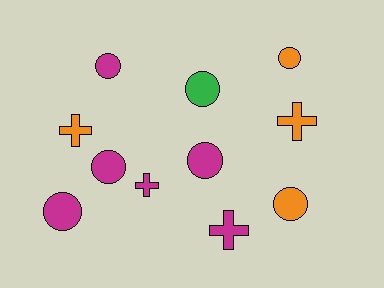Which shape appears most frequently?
Circle, with 7 objects.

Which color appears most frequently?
Magenta, with 6 objects.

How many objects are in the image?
There are 11 objects.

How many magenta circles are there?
There are 4 magenta circles.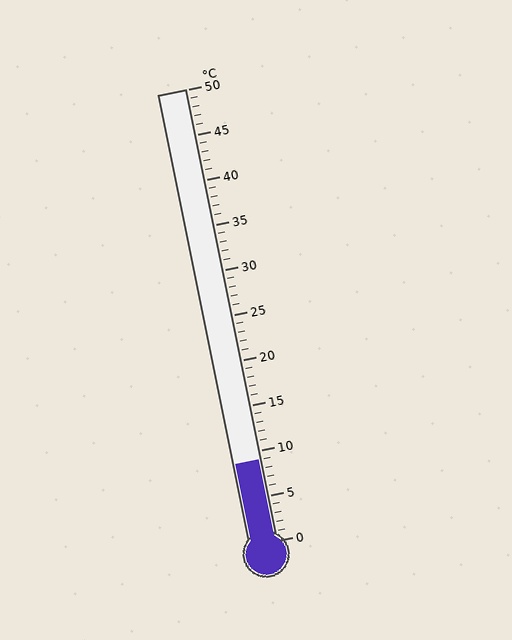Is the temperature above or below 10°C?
The temperature is below 10°C.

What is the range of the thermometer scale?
The thermometer scale ranges from 0°C to 50°C.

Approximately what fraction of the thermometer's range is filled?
The thermometer is filled to approximately 20% of its range.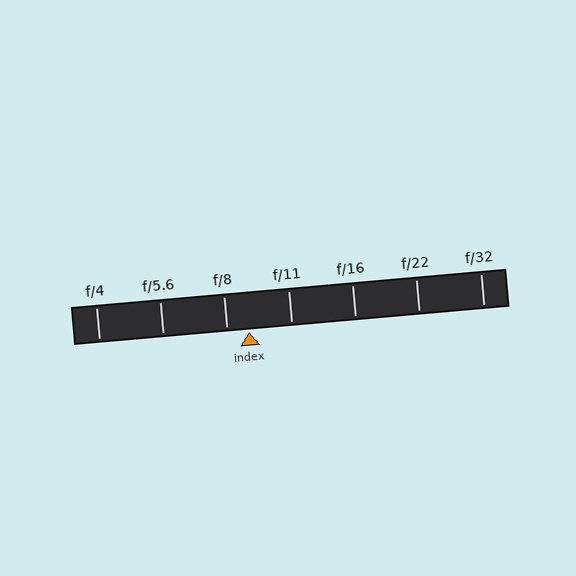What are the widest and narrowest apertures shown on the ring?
The widest aperture shown is f/4 and the narrowest is f/32.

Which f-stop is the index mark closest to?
The index mark is closest to f/8.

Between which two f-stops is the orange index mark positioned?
The index mark is between f/8 and f/11.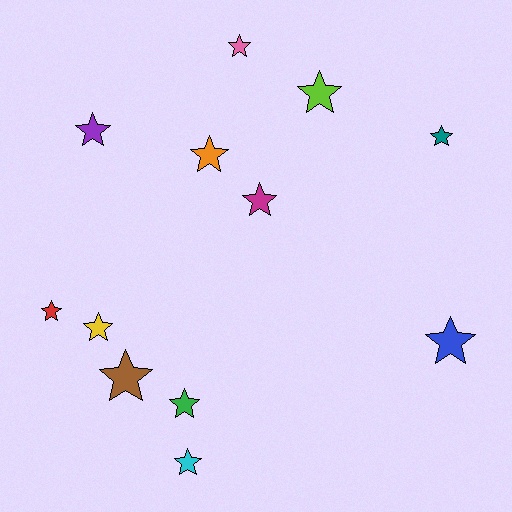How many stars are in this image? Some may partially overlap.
There are 12 stars.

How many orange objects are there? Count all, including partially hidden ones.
There is 1 orange object.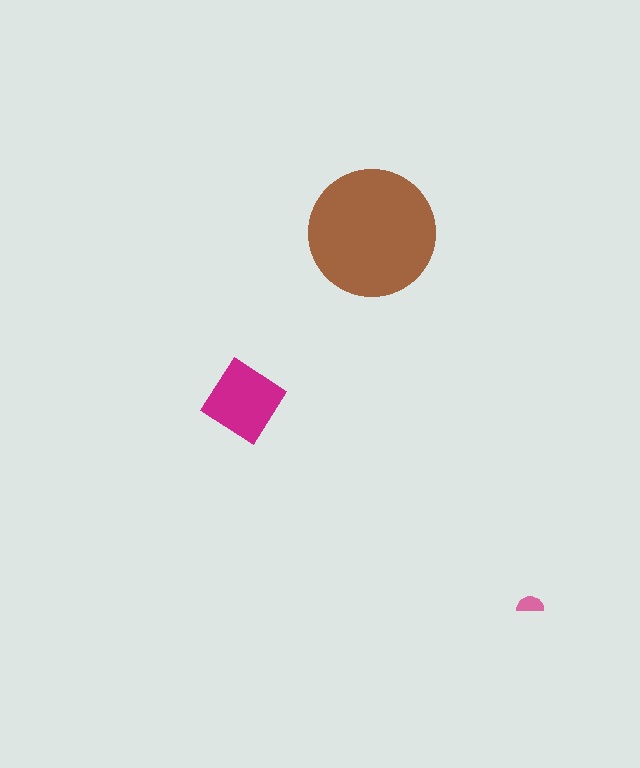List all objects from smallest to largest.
The pink semicircle, the magenta diamond, the brown circle.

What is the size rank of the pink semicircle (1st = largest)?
3rd.